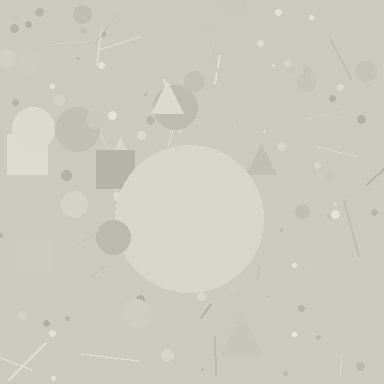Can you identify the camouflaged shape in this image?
The camouflaged shape is a circle.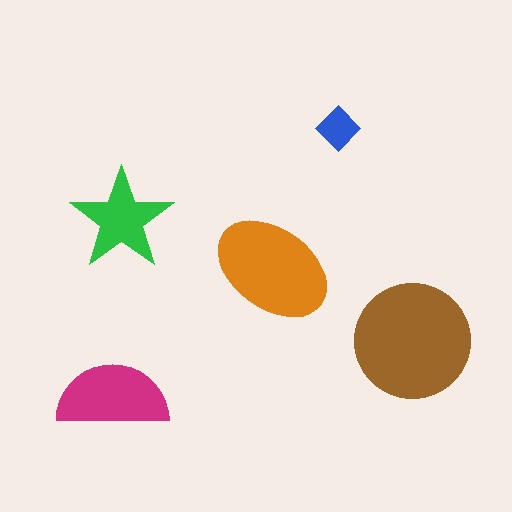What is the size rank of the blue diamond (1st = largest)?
5th.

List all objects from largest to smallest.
The brown circle, the orange ellipse, the magenta semicircle, the green star, the blue diamond.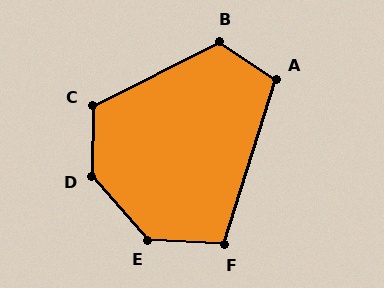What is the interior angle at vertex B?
Approximately 119 degrees (obtuse).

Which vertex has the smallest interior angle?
F, at approximately 104 degrees.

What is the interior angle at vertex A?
Approximately 106 degrees (obtuse).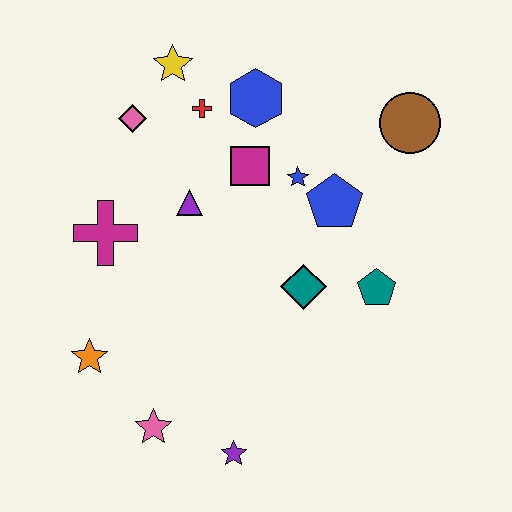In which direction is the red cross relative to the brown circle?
The red cross is to the left of the brown circle.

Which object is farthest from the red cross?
The purple star is farthest from the red cross.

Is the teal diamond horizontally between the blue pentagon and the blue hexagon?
Yes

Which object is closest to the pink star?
The purple star is closest to the pink star.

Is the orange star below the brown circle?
Yes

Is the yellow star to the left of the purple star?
Yes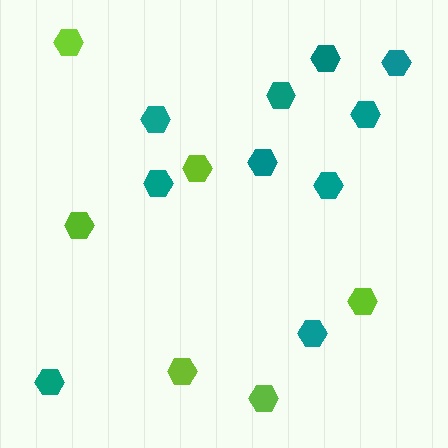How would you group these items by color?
There are 2 groups: one group of teal hexagons (10) and one group of lime hexagons (6).